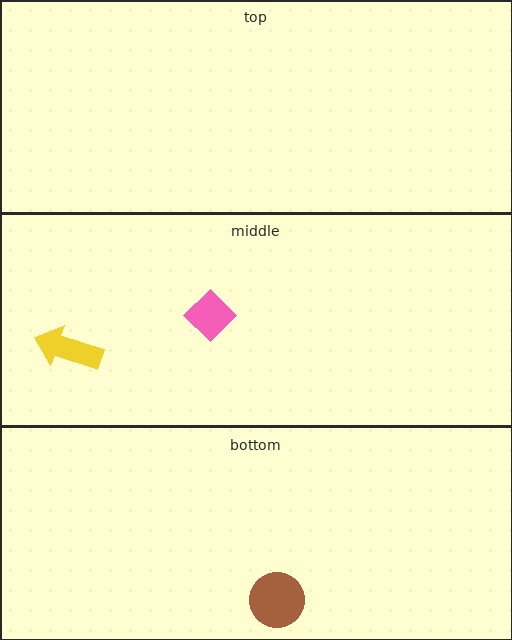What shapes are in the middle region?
The pink diamond, the yellow arrow.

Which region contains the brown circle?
The bottom region.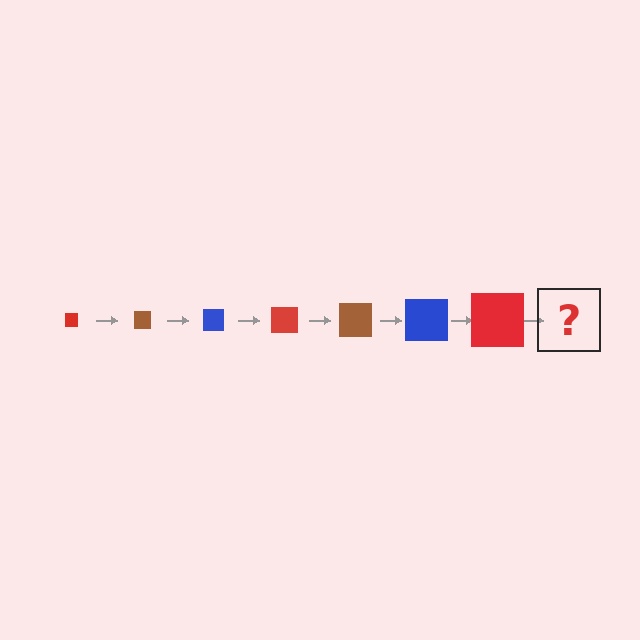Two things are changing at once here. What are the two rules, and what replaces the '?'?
The two rules are that the square grows larger each step and the color cycles through red, brown, and blue. The '?' should be a brown square, larger than the previous one.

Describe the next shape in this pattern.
It should be a brown square, larger than the previous one.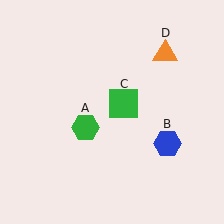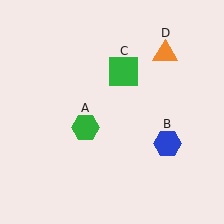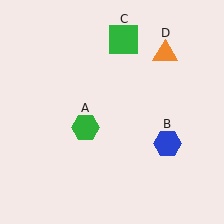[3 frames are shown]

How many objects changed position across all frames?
1 object changed position: green square (object C).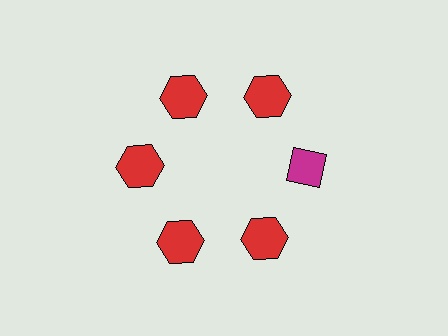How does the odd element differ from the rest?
It differs in both color (magenta instead of red) and shape (diamond instead of hexagon).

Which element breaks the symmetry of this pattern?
The magenta diamond at roughly the 3 o'clock position breaks the symmetry. All other shapes are red hexagons.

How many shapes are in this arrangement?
There are 6 shapes arranged in a ring pattern.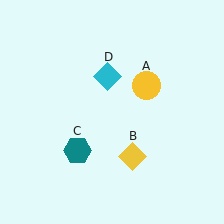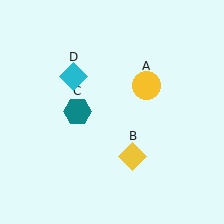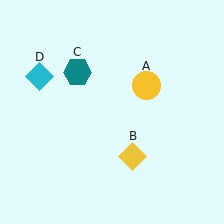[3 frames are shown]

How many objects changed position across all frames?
2 objects changed position: teal hexagon (object C), cyan diamond (object D).